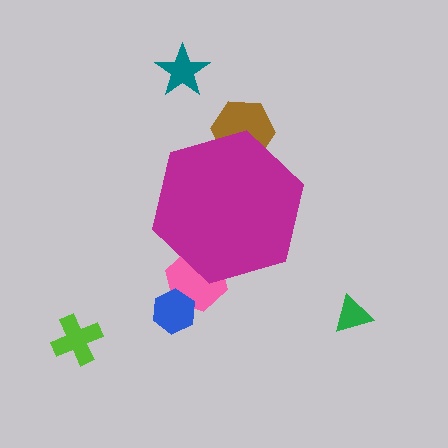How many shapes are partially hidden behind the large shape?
2 shapes are partially hidden.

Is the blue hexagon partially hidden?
No, the blue hexagon is fully visible.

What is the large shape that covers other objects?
A magenta hexagon.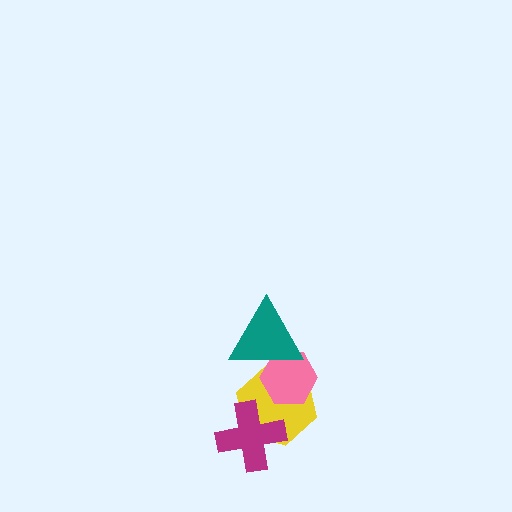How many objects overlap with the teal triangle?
2 objects overlap with the teal triangle.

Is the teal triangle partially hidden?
No, no other shape covers it.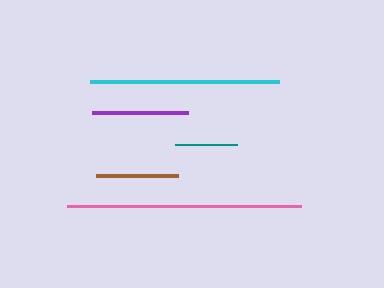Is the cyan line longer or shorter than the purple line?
The cyan line is longer than the purple line.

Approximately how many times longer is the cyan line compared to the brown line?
The cyan line is approximately 2.3 times the length of the brown line.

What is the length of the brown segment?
The brown segment is approximately 82 pixels long.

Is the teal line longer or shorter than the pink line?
The pink line is longer than the teal line.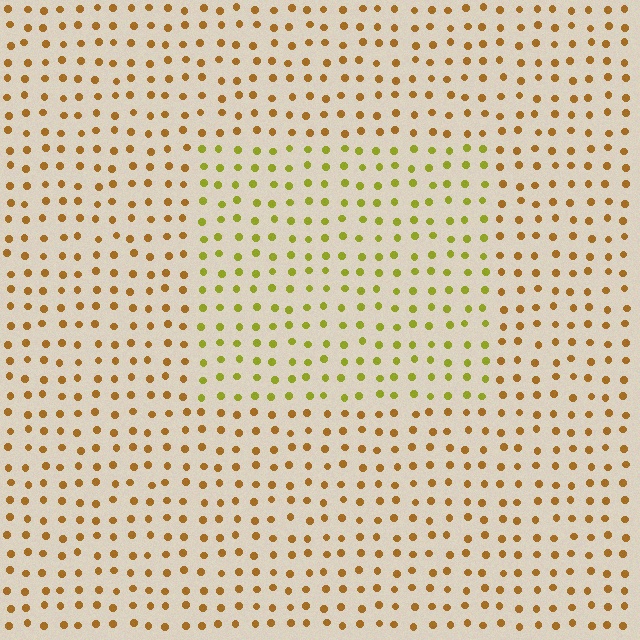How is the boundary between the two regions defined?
The boundary is defined purely by a slight shift in hue (about 35 degrees). Spacing, size, and orientation are identical on both sides.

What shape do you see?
I see a rectangle.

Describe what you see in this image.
The image is filled with small brown elements in a uniform arrangement. A rectangle-shaped region is visible where the elements are tinted to a slightly different hue, forming a subtle color boundary.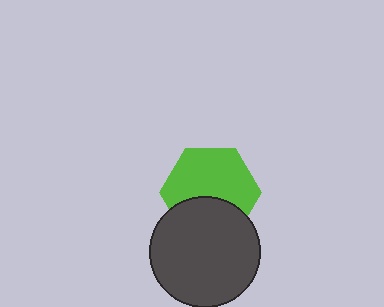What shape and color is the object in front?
The object in front is a dark gray circle.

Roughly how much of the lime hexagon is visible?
About half of it is visible (roughly 64%).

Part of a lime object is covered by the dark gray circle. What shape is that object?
It is a hexagon.